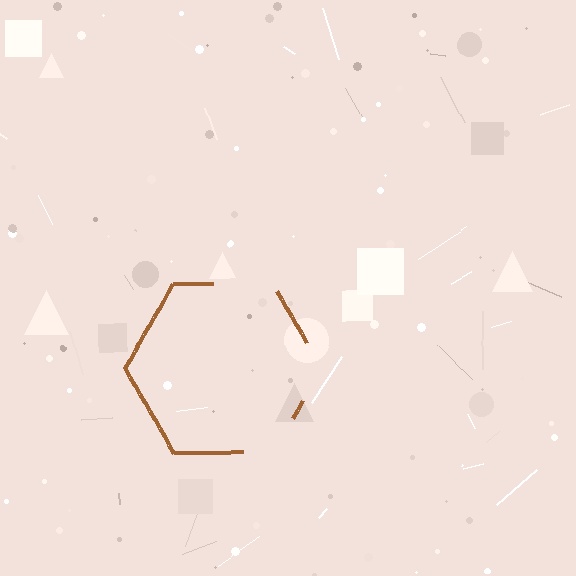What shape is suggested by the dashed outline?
The dashed outline suggests a hexagon.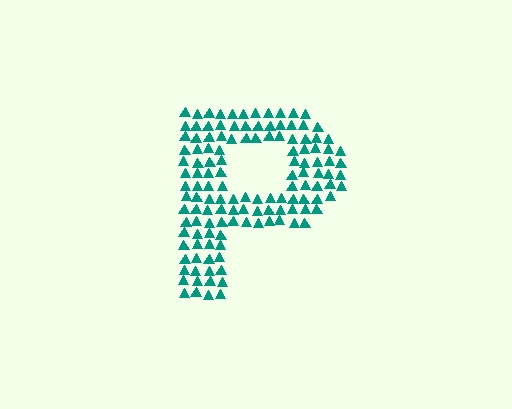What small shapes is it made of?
It is made of small triangles.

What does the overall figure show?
The overall figure shows the letter P.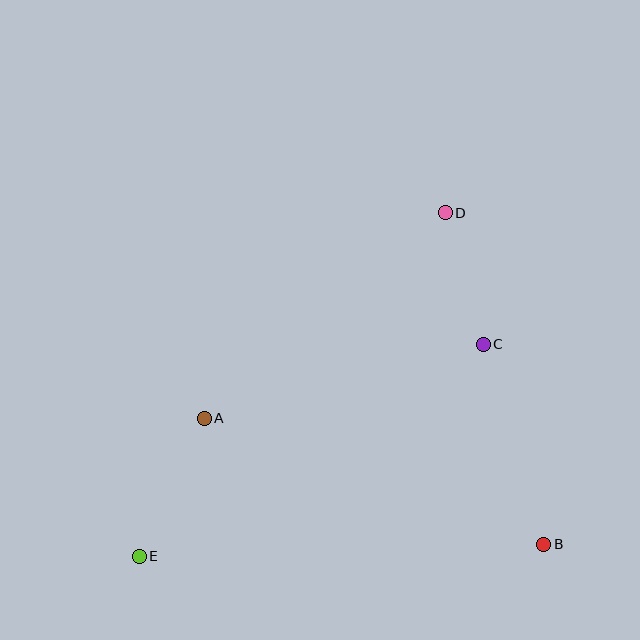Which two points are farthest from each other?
Points D and E are farthest from each other.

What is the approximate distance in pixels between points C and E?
The distance between C and E is approximately 404 pixels.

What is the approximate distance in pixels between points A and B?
The distance between A and B is approximately 362 pixels.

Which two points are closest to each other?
Points C and D are closest to each other.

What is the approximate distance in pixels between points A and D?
The distance between A and D is approximately 317 pixels.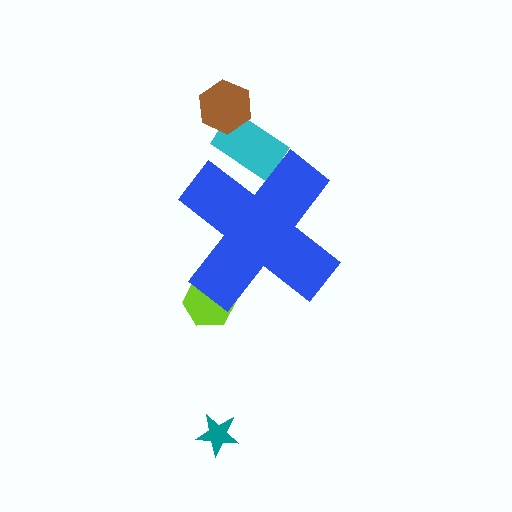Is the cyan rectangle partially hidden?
Yes, the cyan rectangle is partially hidden behind the blue cross.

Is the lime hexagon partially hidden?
Yes, the lime hexagon is partially hidden behind the blue cross.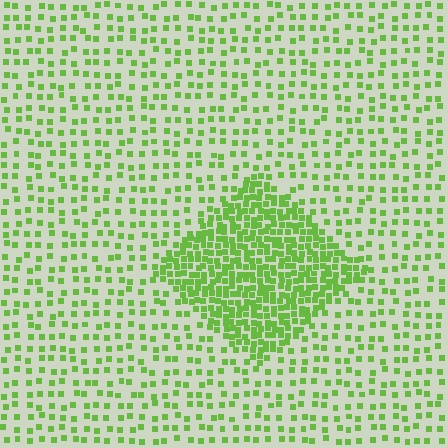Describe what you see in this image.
The image contains small lime elements arranged at two different densities. A diamond-shaped region is visible where the elements are more densely packed than the surrounding area.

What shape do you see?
I see a diamond.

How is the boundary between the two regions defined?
The boundary is defined by a change in element density (approximately 2.7x ratio). All elements are the same color, size, and shape.